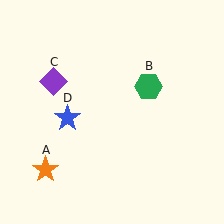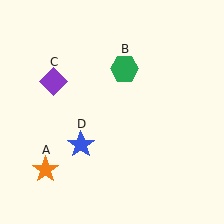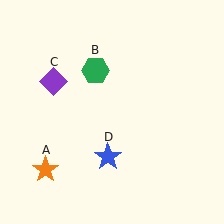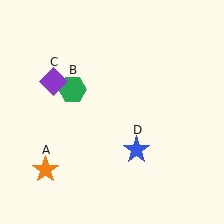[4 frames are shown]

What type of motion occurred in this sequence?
The green hexagon (object B), blue star (object D) rotated counterclockwise around the center of the scene.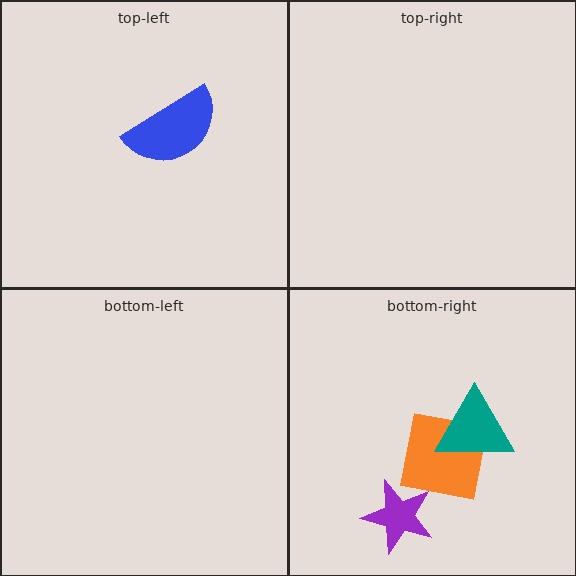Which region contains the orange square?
The bottom-right region.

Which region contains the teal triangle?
The bottom-right region.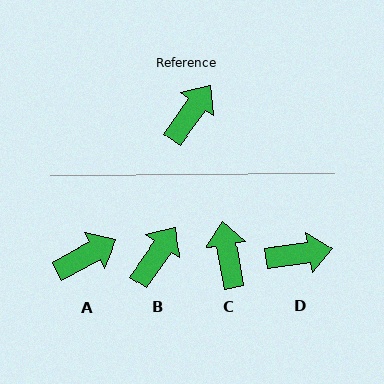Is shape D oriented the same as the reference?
No, it is off by about 47 degrees.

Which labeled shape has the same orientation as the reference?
B.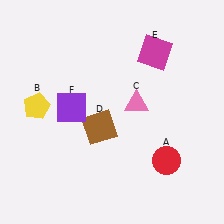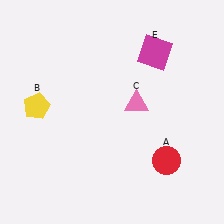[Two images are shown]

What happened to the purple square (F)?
The purple square (F) was removed in Image 2. It was in the top-left area of Image 1.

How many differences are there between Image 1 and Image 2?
There are 2 differences between the two images.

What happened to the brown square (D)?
The brown square (D) was removed in Image 2. It was in the bottom-left area of Image 1.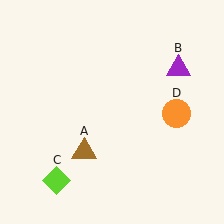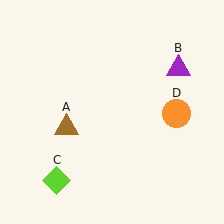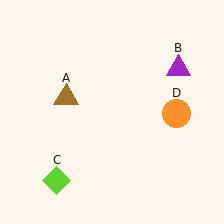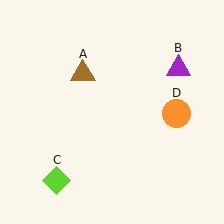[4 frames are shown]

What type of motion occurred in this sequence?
The brown triangle (object A) rotated clockwise around the center of the scene.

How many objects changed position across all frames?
1 object changed position: brown triangle (object A).